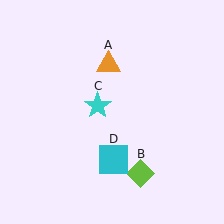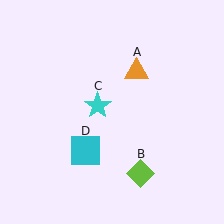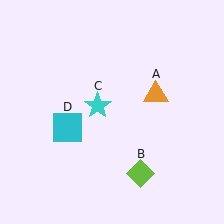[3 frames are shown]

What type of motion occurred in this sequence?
The orange triangle (object A), cyan square (object D) rotated clockwise around the center of the scene.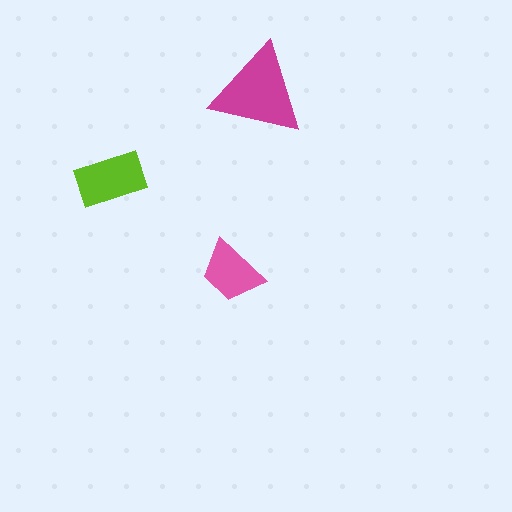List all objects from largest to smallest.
The magenta triangle, the lime rectangle, the pink trapezoid.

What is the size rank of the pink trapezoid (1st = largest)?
3rd.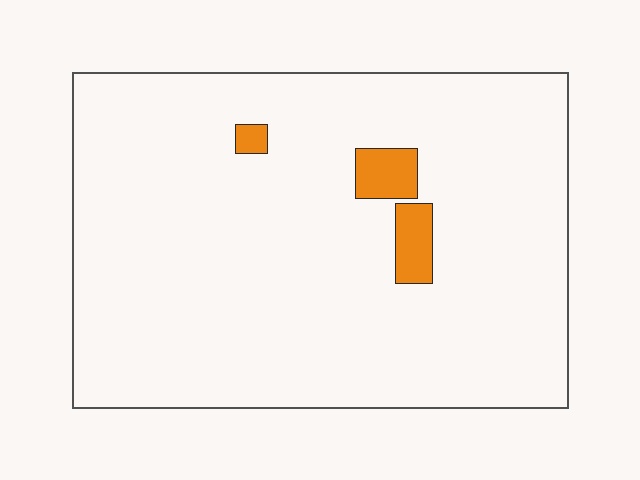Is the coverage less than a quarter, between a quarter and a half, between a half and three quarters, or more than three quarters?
Less than a quarter.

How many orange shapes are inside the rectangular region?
3.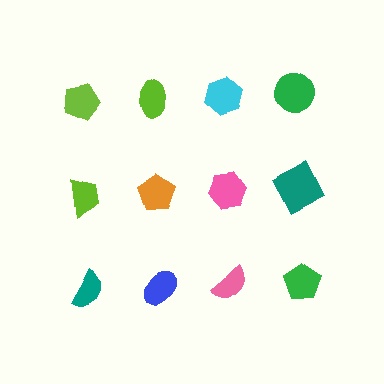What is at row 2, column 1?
A lime trapezoid.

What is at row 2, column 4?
A teal square.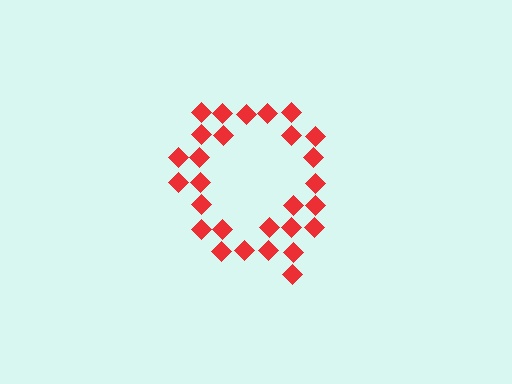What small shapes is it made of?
It is made of small diamonds.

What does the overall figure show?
The overall figure shows the letter Q.